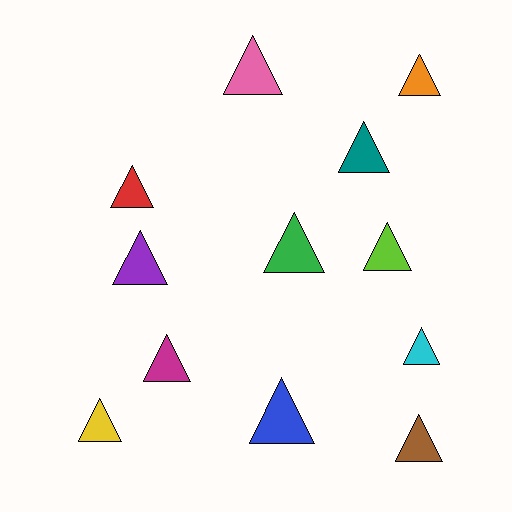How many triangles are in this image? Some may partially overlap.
There are 12 triangles.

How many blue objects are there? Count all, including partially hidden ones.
There is 1 blue object.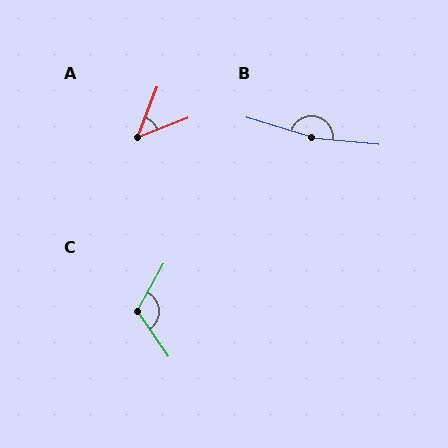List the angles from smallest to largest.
A (48°), C (116°), B (169°).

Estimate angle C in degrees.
Approximately 116 degrees.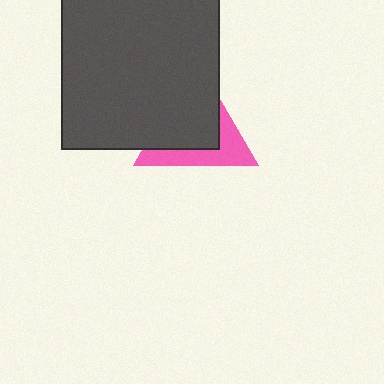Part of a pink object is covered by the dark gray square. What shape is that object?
It is a triangle.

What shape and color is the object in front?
The object in front is a dark gray square.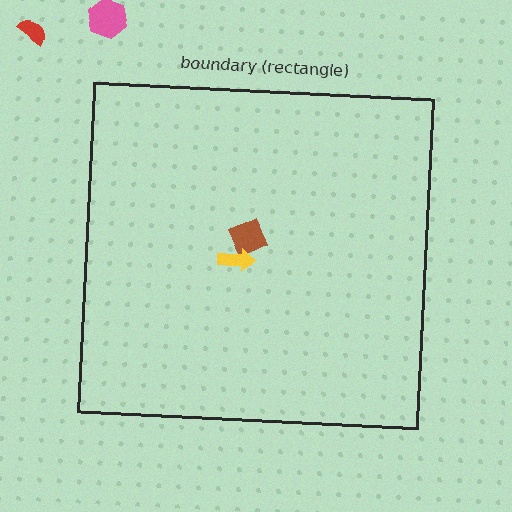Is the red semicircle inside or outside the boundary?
Outside.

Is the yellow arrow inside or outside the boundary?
Inside.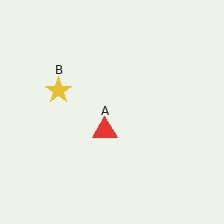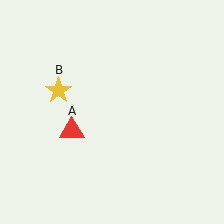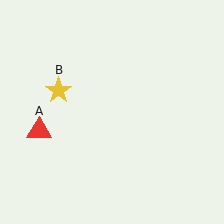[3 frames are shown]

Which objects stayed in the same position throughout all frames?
Yellow star (object B) remained stationary.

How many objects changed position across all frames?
1 object changed position: red triangle (object A).